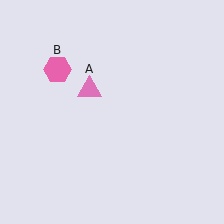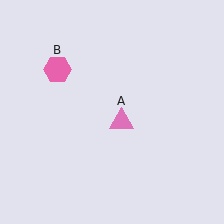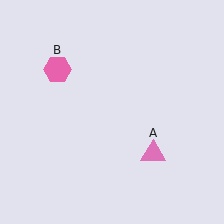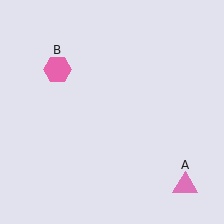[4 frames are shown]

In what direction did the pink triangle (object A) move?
The pink triangle (object A) moved down and to the right.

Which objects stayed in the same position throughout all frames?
Pink hexagon (object B) remained stationary.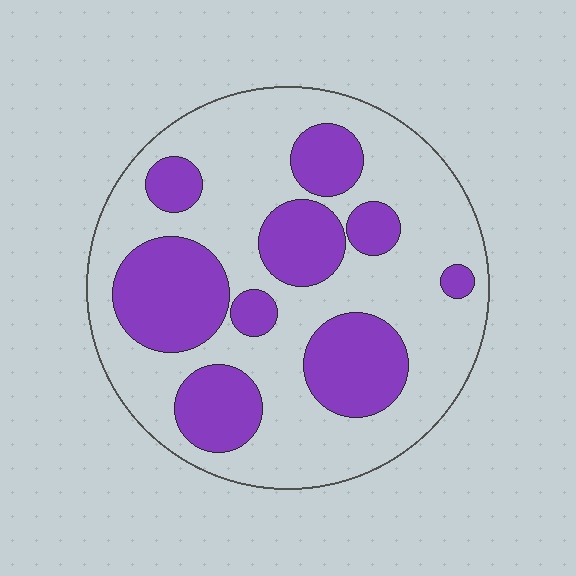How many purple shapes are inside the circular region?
9.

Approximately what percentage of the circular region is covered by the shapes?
Approximately 35%.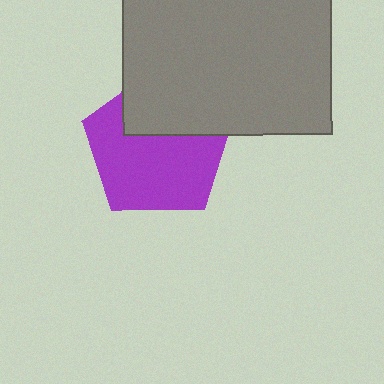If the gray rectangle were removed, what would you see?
You would see the complete purple pentagon.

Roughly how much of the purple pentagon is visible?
Most of it is visible (roughly 66%).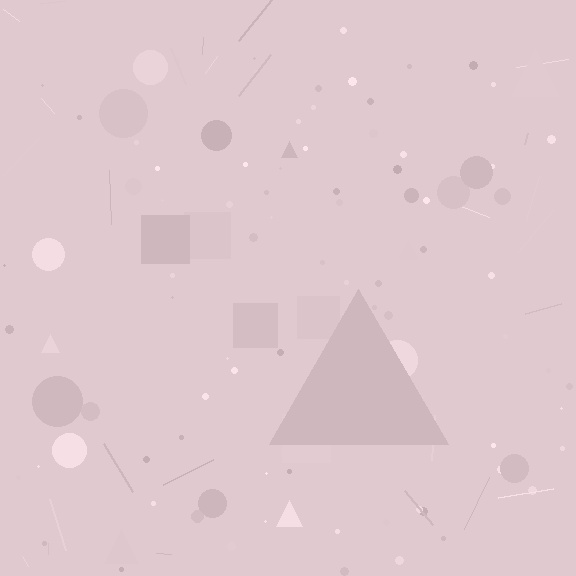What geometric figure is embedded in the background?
A triangle is embedded in the background.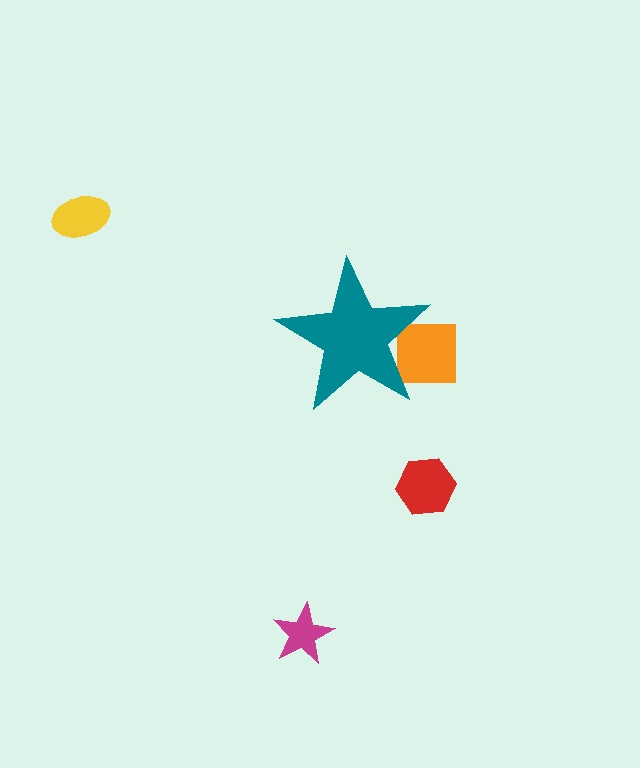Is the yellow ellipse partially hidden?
No, the yellow ellipse is fully visible.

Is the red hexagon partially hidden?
No, the red hexagon is fully visible.